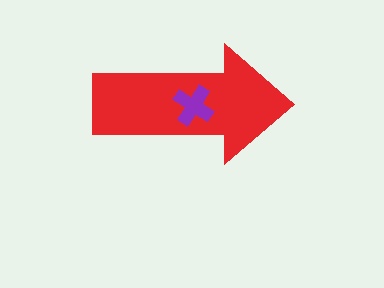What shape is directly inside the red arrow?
The purple cross.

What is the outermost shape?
The red arrow.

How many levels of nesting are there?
2.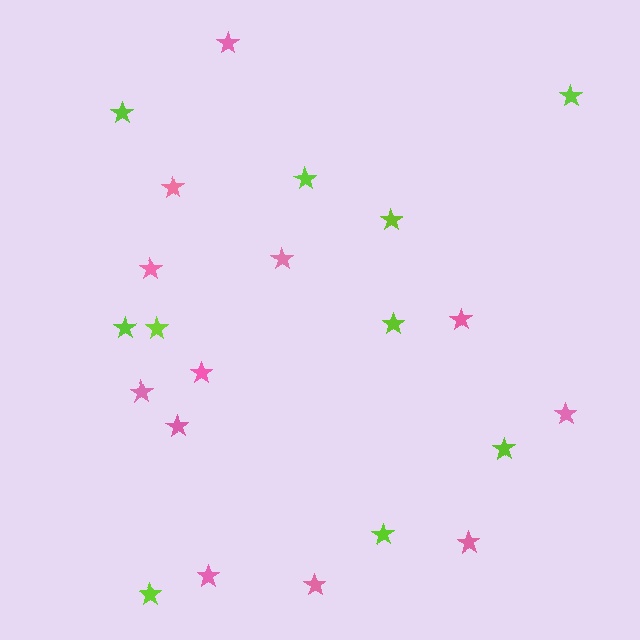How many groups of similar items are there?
There are 2 groups: one group of pink stars (12) and one group of lime stars (10).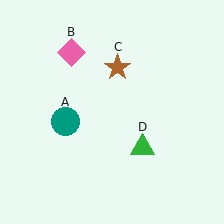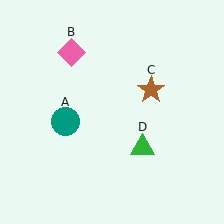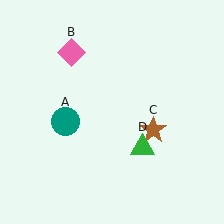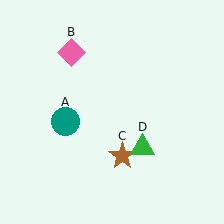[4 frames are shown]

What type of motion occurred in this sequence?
The brown star (object C) rotated clockwise around the center of the scene.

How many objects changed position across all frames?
1 object changed position: brown star (object C).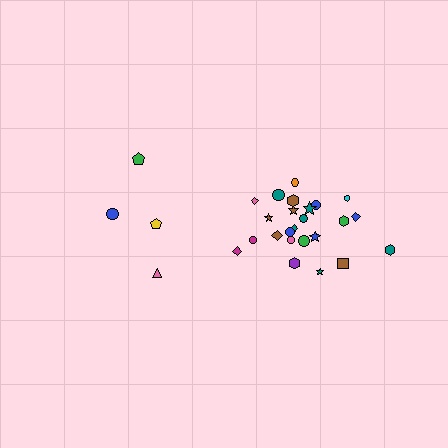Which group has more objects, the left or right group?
The right group.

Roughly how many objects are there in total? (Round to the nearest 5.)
Roughly 30 objects in total.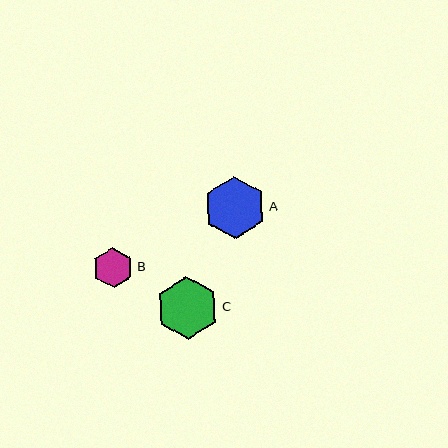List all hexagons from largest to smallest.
From largest to smallest: C, A, B.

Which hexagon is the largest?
Hexagon C is the largest with a size of approximately 63 pixels.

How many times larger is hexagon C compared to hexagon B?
Hexagon C is approximately 1.6 times the size of hexagon B.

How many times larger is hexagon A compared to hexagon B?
Hexagon A is approximately 1.5 times the size of hexagon B.